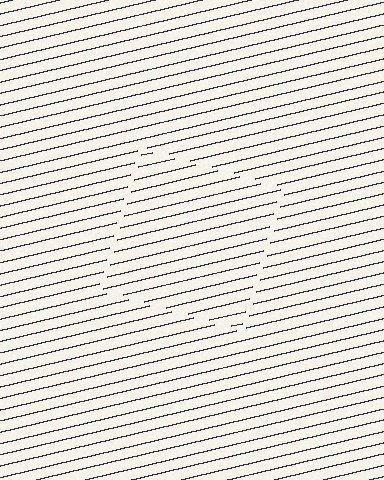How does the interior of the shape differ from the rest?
The interior of the shape contains the same grating, shifted by half a period — the contour is defined by the phase discontinuity where line-ends from the inner and outer gratings abut.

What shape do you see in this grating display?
An illusory square. The interior of the shape contains the same grating, shifted by half a period — the contour is defined by the phase discontinuity where line-ends from the inner and outer gratings abut.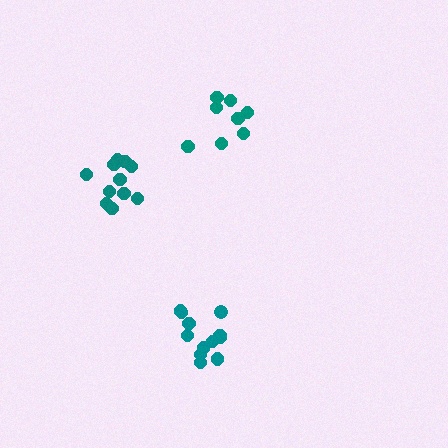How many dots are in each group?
Group 1: 12 dots, Group 2: 8 dots, Group 3: 11 dots (31 total).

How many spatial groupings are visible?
There are 3 spatial groupings.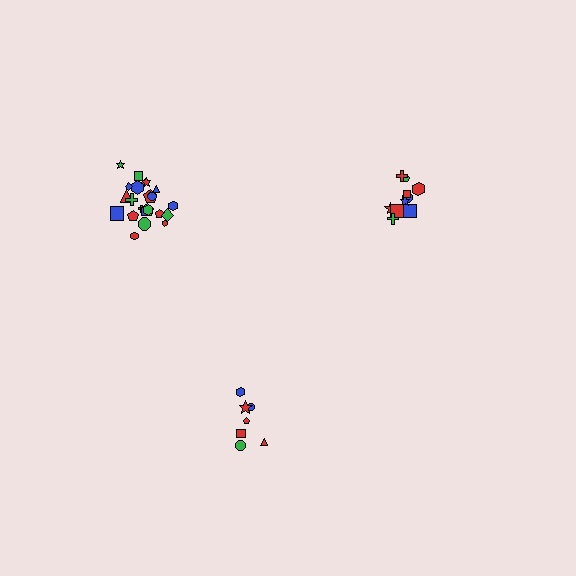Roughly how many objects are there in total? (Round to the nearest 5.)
Roughly 40 objects in total.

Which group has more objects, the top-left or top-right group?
The top-left group.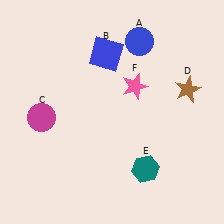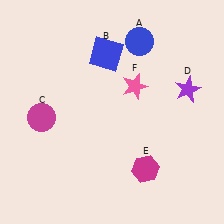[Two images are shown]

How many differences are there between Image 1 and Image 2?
There are 2 differences between the two images.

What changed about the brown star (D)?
In Image 1, D is brown. In Image 2, it changed to purple.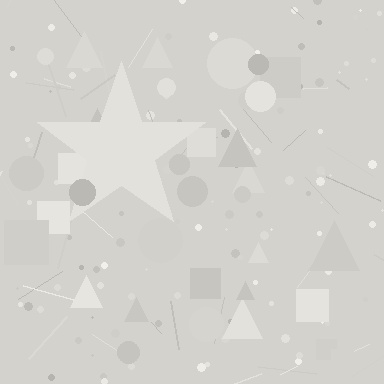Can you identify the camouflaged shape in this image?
The camouflaged shape is a star.